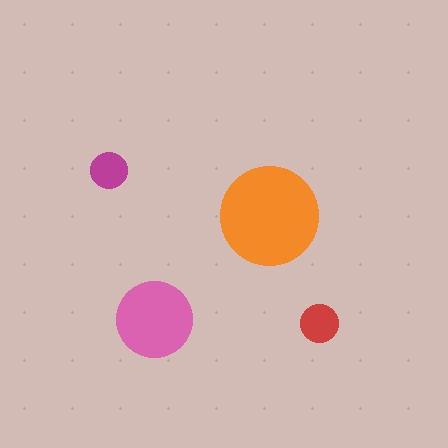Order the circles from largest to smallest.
the orange one, the pink one, the red one, the magenta one.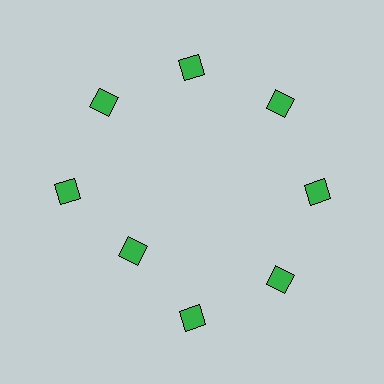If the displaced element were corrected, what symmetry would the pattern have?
It would have 8-fold rotational symmetry — the pattern would map onto itself every 45 degrees.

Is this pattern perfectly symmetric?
No. The 8 green diamonds are arranged in a ring, but one element near the 8 o'clock position is pulled inward toward the center, breaking the 8-fold rotational symmetry.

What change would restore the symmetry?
The symmetry would be restored by moving it outward, back onto the ring so that all 8 diamonds sit at equal angles and equal distance from the center.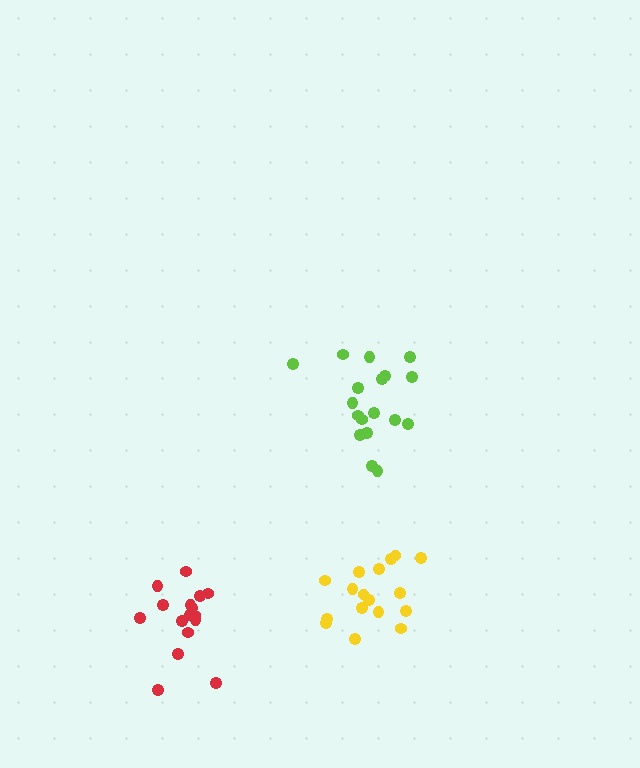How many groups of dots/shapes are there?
There are 3 groups.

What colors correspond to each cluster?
The clusters are colored: yellow, lime, red.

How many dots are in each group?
Group 1: 17 dots, Group 2: 18 dots, Group 3: 16 dots (51 total).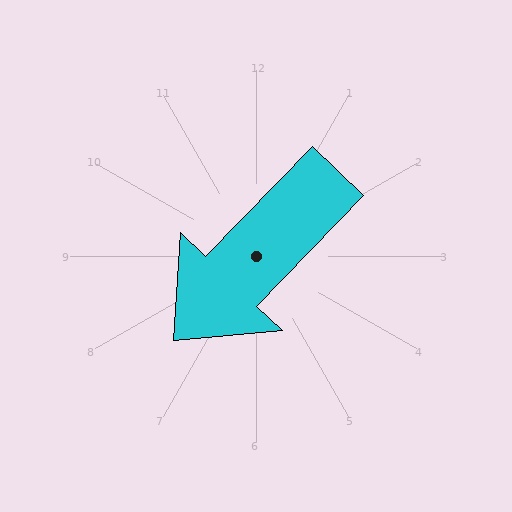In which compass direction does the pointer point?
Southwest.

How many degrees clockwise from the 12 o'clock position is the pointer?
Approximately 224 degrees.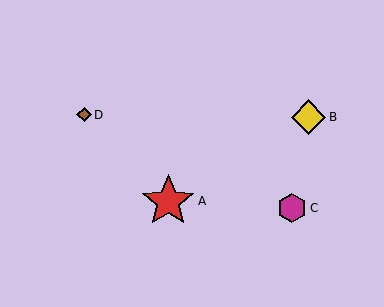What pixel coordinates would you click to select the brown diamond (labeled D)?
Click at (84, 115) to select the brown diamond D.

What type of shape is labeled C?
Shape C is a magenta hexagon.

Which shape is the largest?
The red star (labeled A) is the largest.